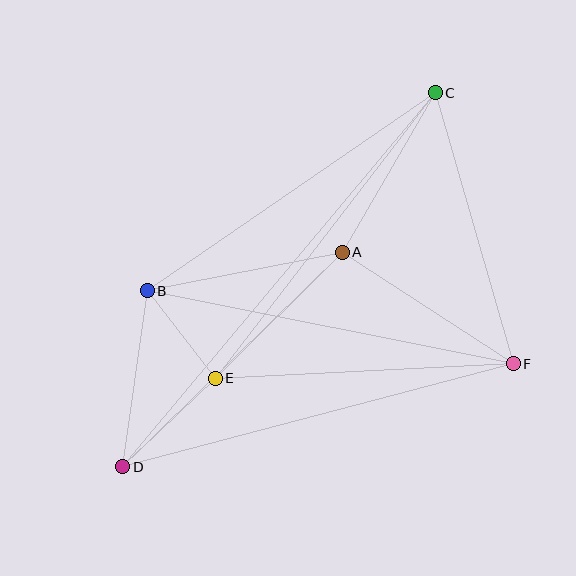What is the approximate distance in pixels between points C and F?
The distance between C and F is approximately 282 pixels.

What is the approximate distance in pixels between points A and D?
The distance between A and D is approximately 307 pixels.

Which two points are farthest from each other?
Points C and D are farthest from each other.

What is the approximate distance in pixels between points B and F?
The distance between B and F is approximately 373 pixels.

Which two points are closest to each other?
Points B and E are closest to each other.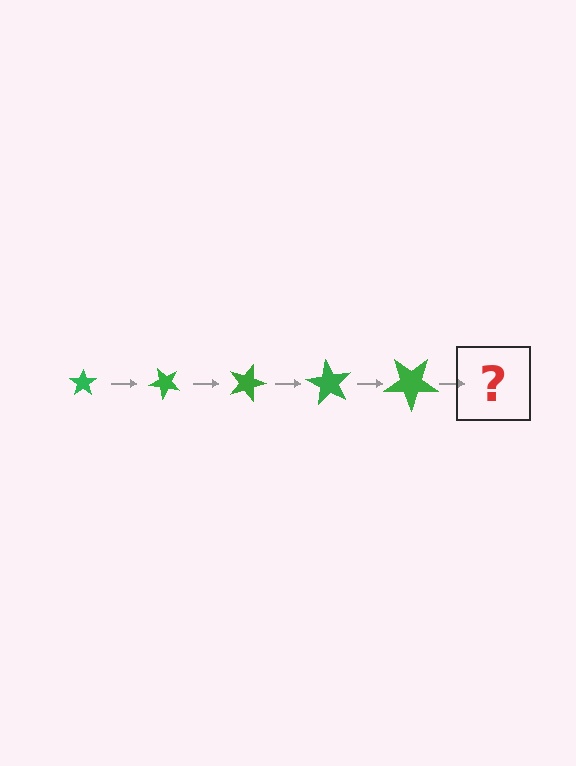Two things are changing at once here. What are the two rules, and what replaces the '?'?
The two rules are that the star grows larger each step and it rotates 45 degrees each step. The '?' should be a star, larger than the previous one and rotated 225 degrees from the start.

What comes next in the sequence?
The next element should be a star, larger than the previous one and rotated 225 degrees from the start.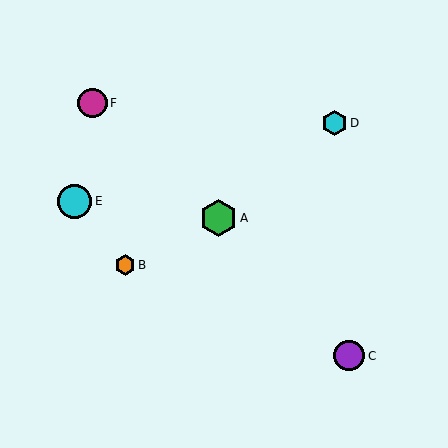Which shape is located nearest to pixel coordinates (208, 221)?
The green hexagon (labeled A) at (219, 218) is nearest to that location.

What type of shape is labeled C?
Shape C is a purple circle.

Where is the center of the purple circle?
The center of the purple circle is at (349, 356).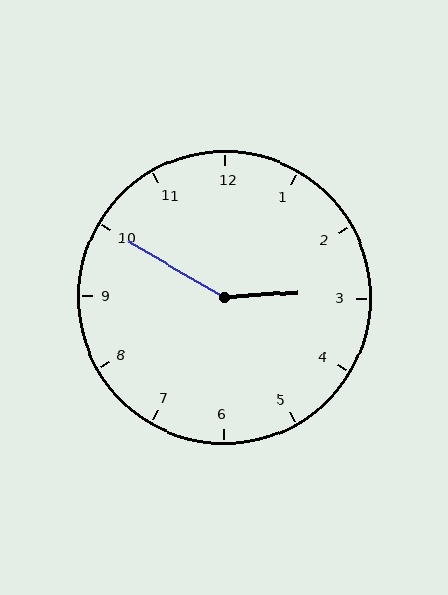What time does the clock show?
2:50.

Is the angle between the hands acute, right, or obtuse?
It is obtuse.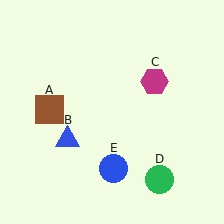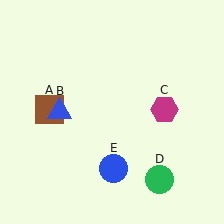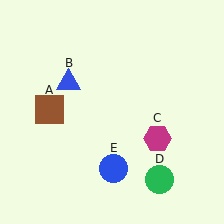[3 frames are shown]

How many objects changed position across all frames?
2 objects changed position: blue triangle (object B), magenta hexagon (object C).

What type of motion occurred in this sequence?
The blue triangle (object B), magenta hexagon (object C) rotated clockwise around the center of the scene.